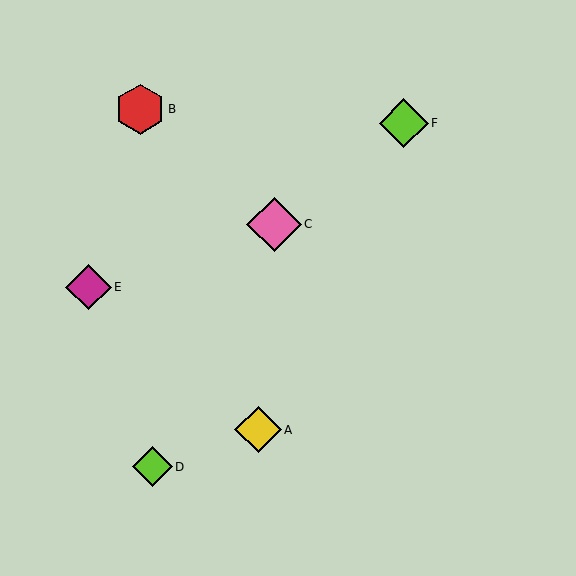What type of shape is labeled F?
Shape F is a lime diamond.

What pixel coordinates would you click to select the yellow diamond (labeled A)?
Click at (258, 430) to select the yellow diamond A.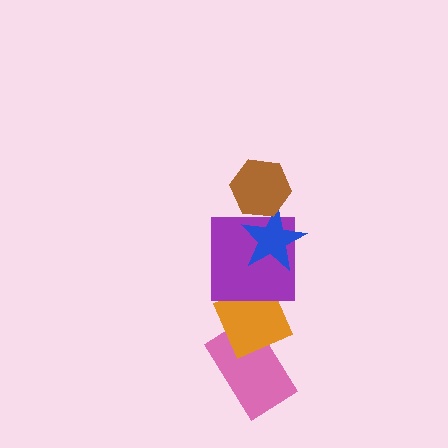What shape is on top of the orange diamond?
The purple square is on top of the orange diamond.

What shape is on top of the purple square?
The blue star is on top of the purple square.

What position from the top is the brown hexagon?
The brown hexagon is 1st from the top.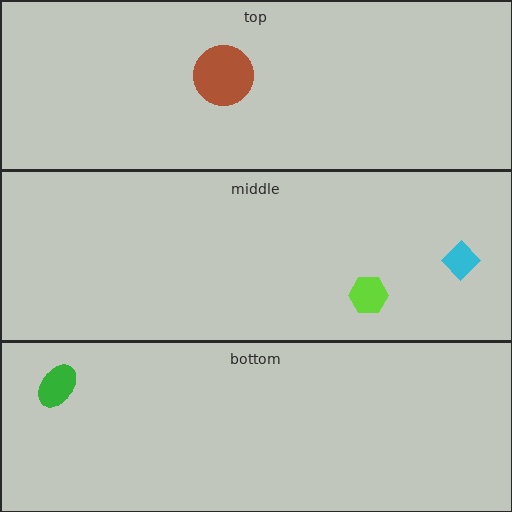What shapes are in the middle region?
The lime hexagon, the cyan diamond.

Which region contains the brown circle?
The top region.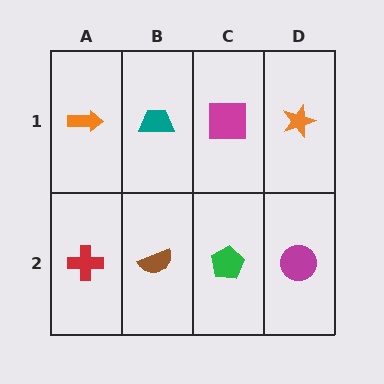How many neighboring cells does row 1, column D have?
2.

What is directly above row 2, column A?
An orange arrow.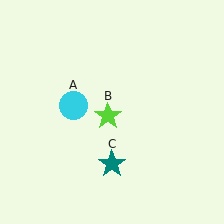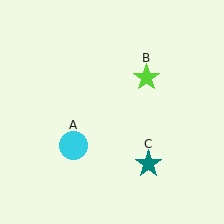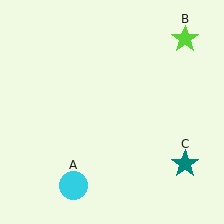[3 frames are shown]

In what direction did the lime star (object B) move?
The lime star (object B) moved up and to the right.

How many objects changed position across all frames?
3 objects changed position: cyan circle (object A), lime star (object B), teal star (object C).